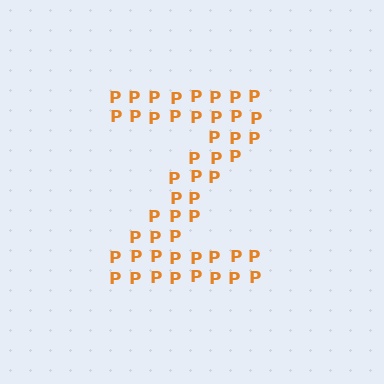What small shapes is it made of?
It is made of small letter P's.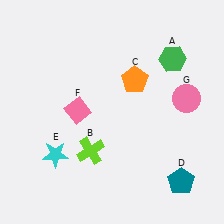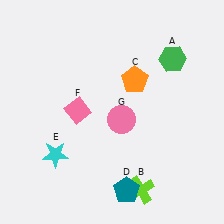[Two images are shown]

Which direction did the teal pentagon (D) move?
The teal pentagon (D) moved left.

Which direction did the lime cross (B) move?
The lime cross (B) moved right.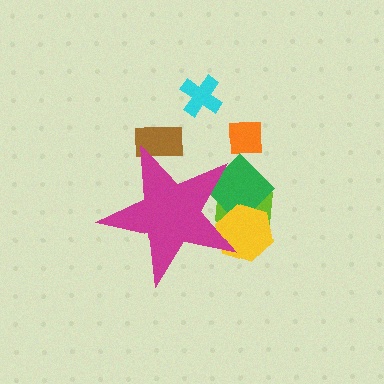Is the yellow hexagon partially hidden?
Yes, the yellow hexagon is partially hidden behind the magenta star.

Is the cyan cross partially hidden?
No, the cyan cross is fully visible.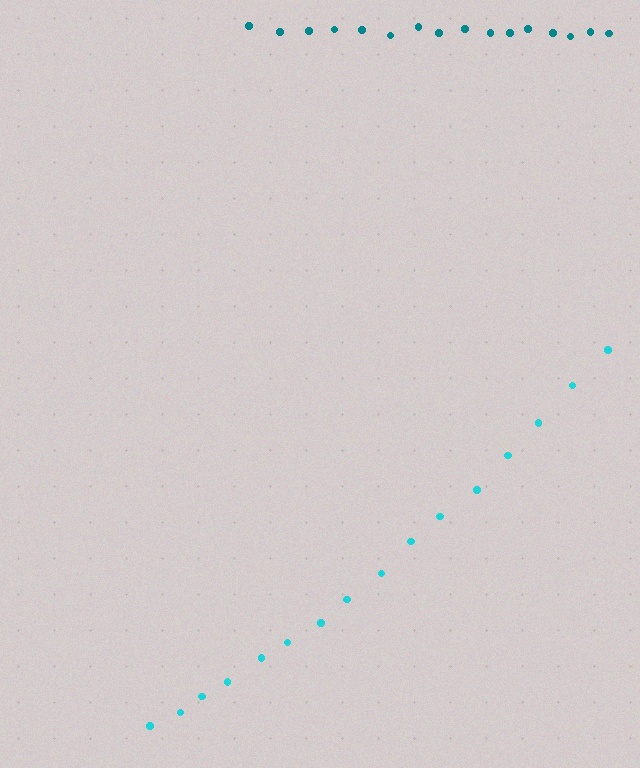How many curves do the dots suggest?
There are 2 distinct paths.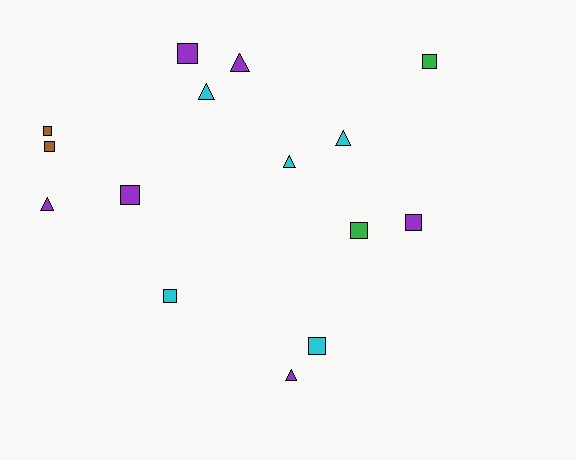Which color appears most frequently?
Purple, with 6 objects.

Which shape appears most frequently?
Square, with 9 objects.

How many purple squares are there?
There are 3 purple squares.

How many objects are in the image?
There are 15 objects.